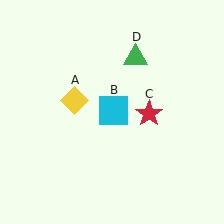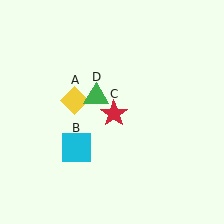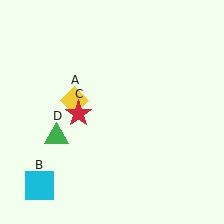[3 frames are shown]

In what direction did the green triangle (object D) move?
The green triangle (object D) moved down and to the left.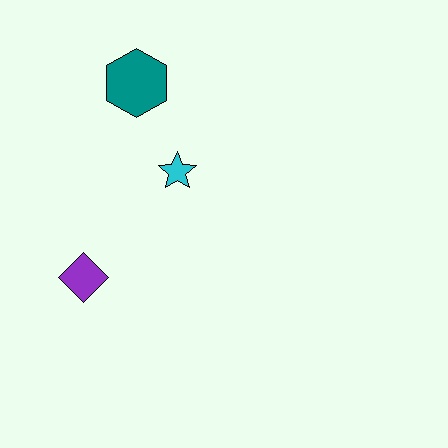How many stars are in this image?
There is 1 star.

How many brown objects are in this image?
There are no brown objects.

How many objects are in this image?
There are 3 objects.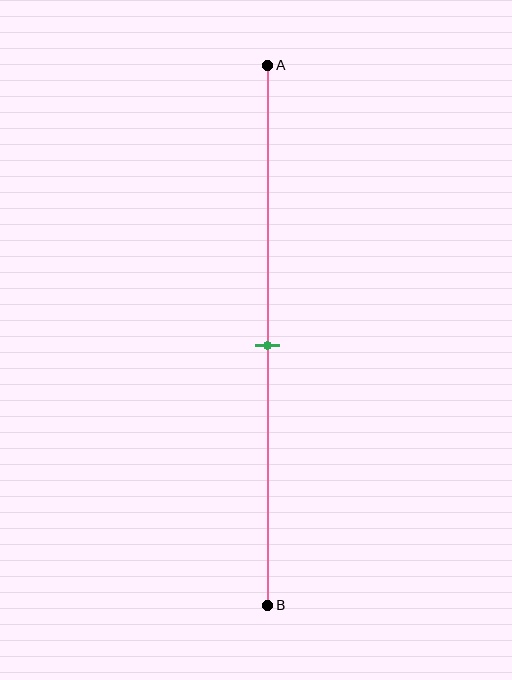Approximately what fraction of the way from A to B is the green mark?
The green mark is approximately 50% of the way from A to B.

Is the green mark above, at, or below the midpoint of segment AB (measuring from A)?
The green mark is approximately at the midpoint of segment AB.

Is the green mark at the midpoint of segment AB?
Yes, the mark is approximately at the midpoint.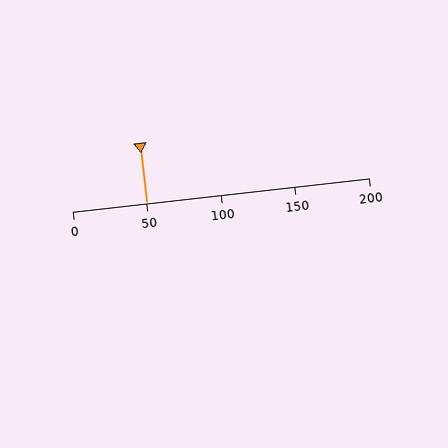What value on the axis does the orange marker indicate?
The marker indicates approximately 50.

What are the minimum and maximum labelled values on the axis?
The axis runs from 0 to 200.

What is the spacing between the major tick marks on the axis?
The major ticks are spaced 50 apart.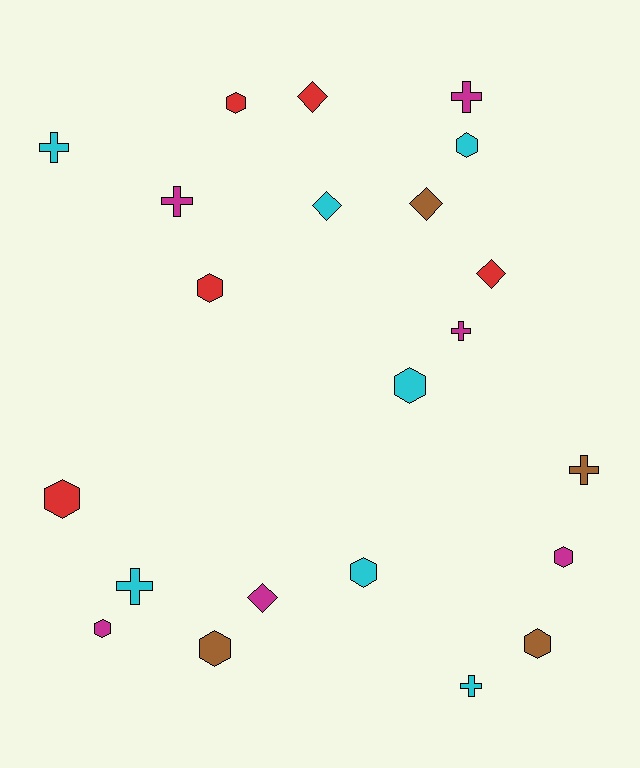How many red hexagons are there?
There are 3 red hexagons.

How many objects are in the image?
There are 22 objects.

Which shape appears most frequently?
Hexagon, with 10 objects.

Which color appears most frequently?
Cyan, with 7 objects.